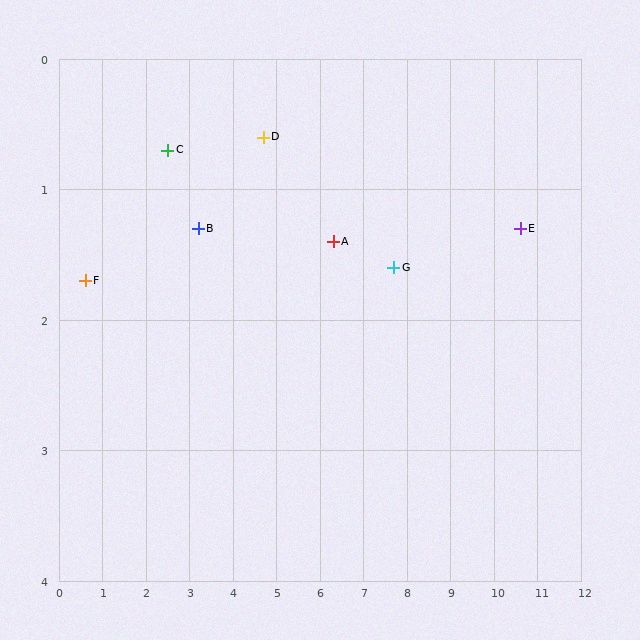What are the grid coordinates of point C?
Point C is at approximately (2.5, 0.7).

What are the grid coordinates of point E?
Point E is at approximately (10.6, 1.3).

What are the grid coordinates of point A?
Point A is at approximately (6.3, 1.4).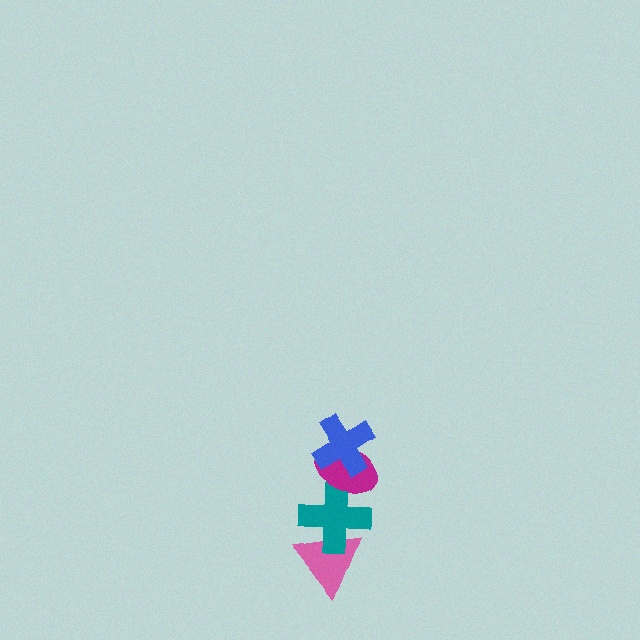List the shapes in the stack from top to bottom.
From top to bottom: the blue cross, the magenta ellipse, the teal cross, the pink triangle.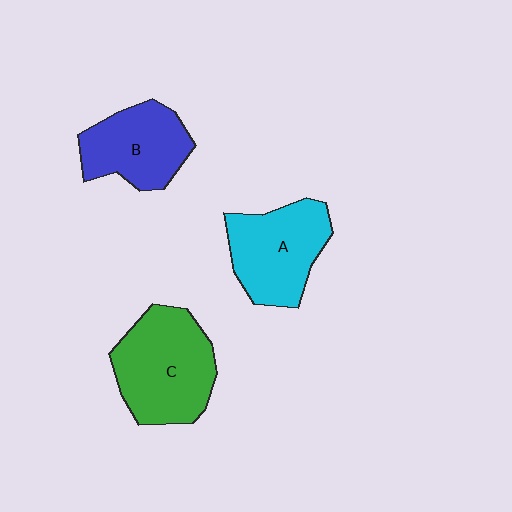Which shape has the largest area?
Shape C (green).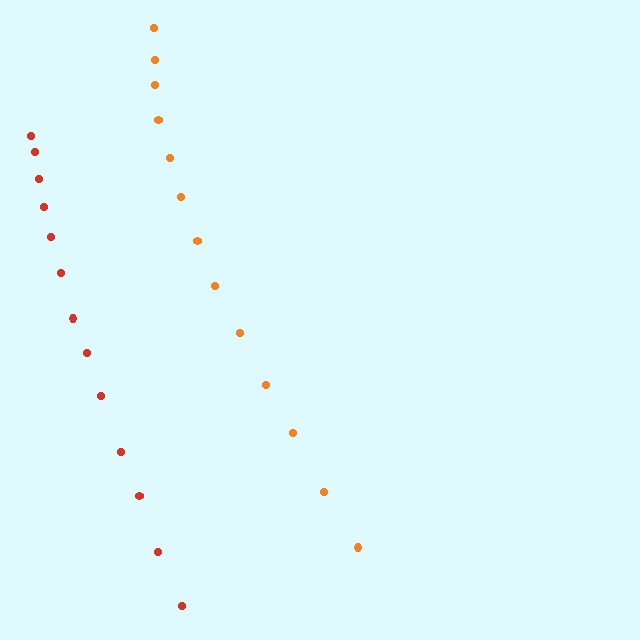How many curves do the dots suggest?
There are 2 distinct paths.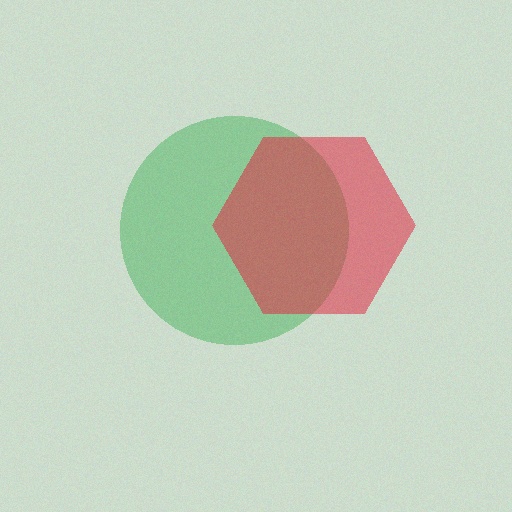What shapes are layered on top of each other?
The layered shapes are: a green circle, a red hexagon.